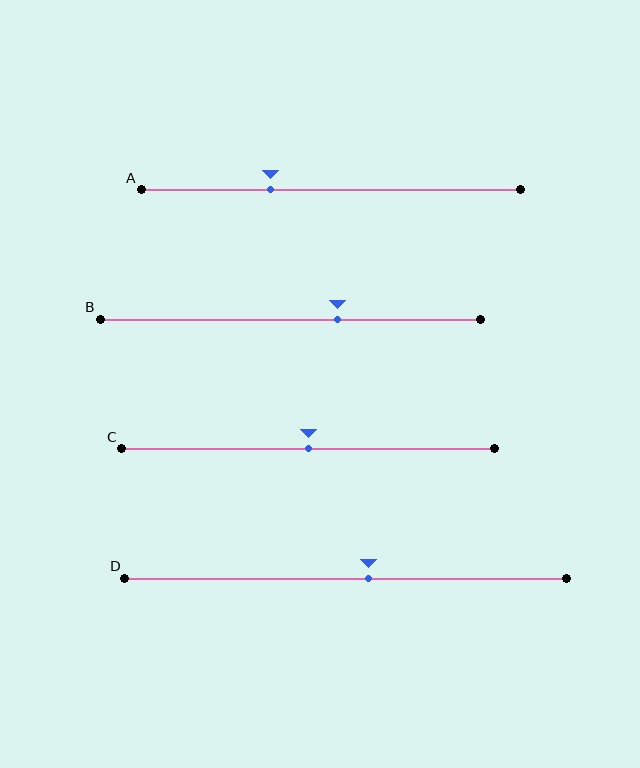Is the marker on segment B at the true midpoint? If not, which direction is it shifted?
No, the marker on segment B is shifted to the right by about 12% of the segment length.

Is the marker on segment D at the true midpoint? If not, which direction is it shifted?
No, the marker on segment D is shifted to the right by about 5% of the segment length.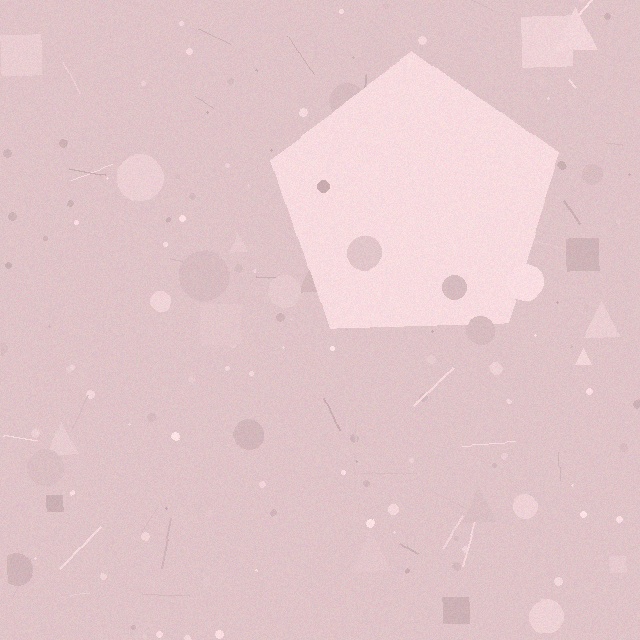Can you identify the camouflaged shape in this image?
The camouflaged shape is a pentagon.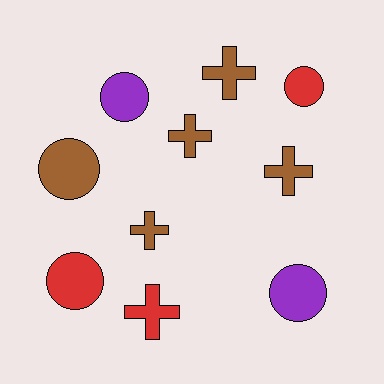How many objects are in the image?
There are 10 objects.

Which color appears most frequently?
Brown, with 5 objects.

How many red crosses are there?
There is 1 red cross.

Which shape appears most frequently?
Cross, with 5 objects.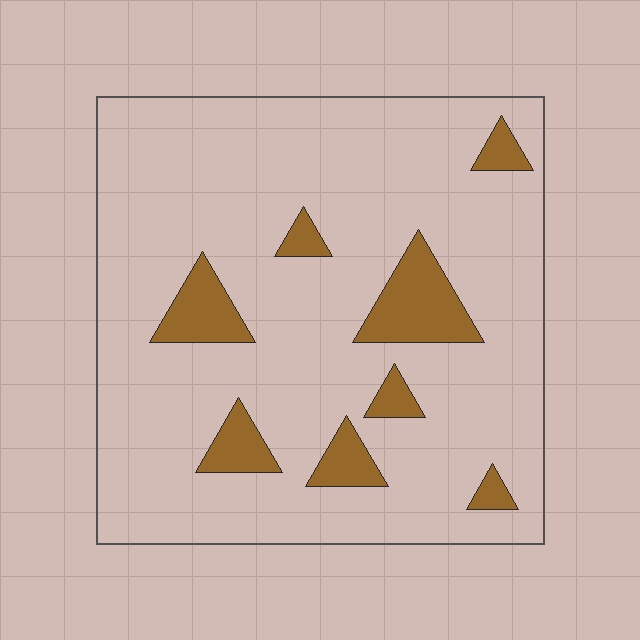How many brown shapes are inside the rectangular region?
8.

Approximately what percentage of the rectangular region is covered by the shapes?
Approximately 15%.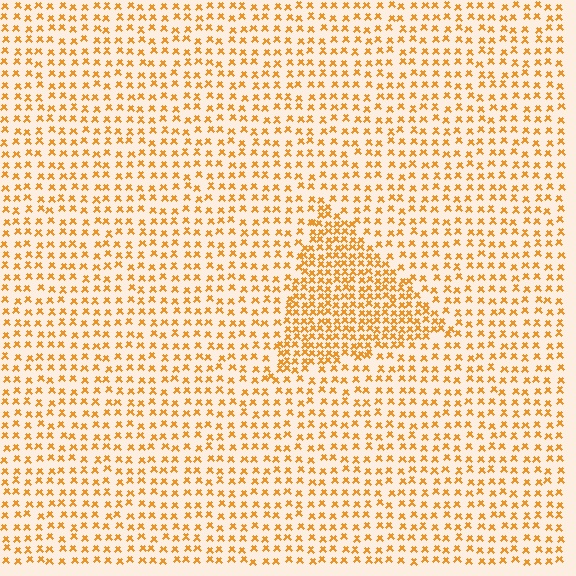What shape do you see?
I see a triangle.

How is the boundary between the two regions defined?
The boundary is defined by a change in element density (approximately 1.9x ratio). All elements are the same color, size, and shape.